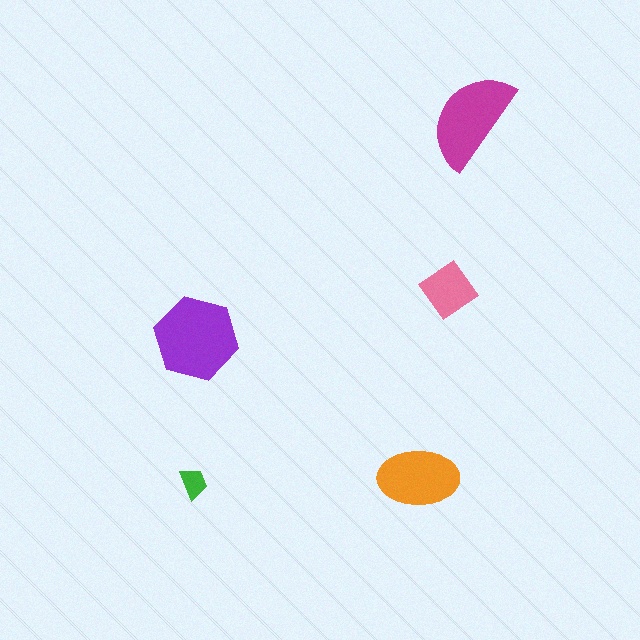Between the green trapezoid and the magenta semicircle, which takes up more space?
The magenta semicircle.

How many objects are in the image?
There are 5 objects in the image.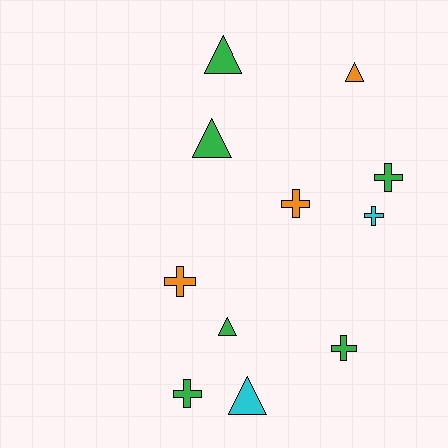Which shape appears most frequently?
Cross, with 6 objects.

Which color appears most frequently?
Green, with 6 objects.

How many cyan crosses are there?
There is 1 cyan cross.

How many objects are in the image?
There are 11 objects.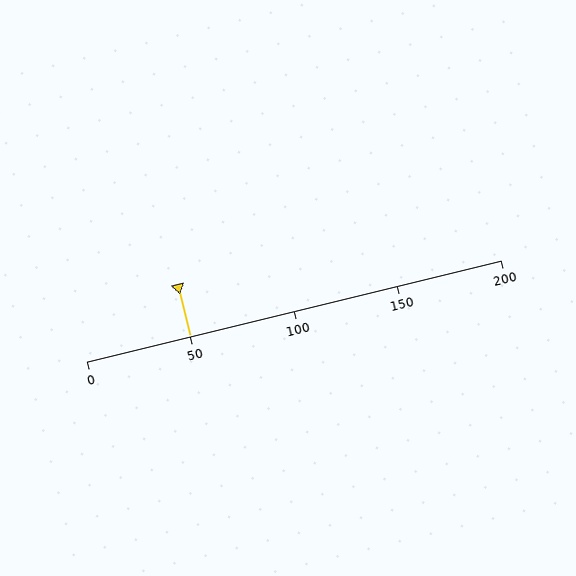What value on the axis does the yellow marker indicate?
The marker indicates approximately 50.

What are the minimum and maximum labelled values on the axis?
The axis runs from 0 to 200.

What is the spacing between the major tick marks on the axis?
The major ticks are spaced 50 apart.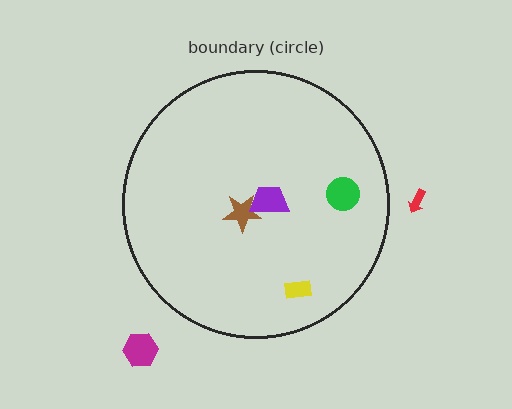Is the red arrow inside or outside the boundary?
Outside.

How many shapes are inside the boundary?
4 inside, 2 outside.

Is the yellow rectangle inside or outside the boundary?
Inside.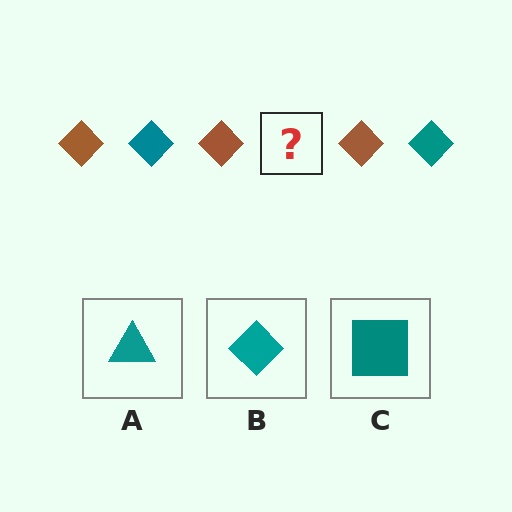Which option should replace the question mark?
Option B.